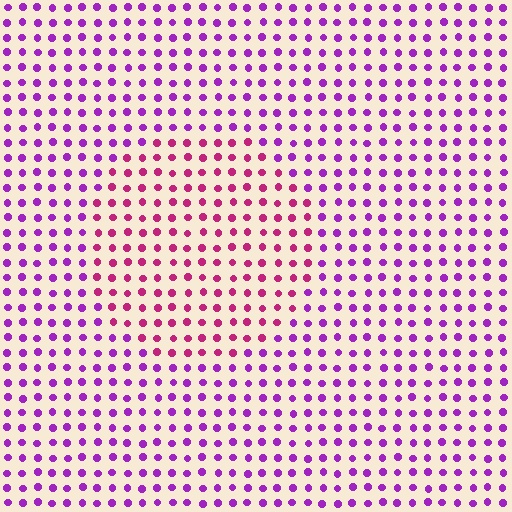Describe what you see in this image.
The image is filled with small purple elements in a uniform arrangement. A circle-shaped region is visible where the elements are tinted to a slightly different hue, forming a subtle color boundary.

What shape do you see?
I see a circle.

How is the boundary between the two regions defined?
The boundary is defined purely by a slight shift in hue (about 38 degrees). Spacing, size, and orientation are identical on both sides.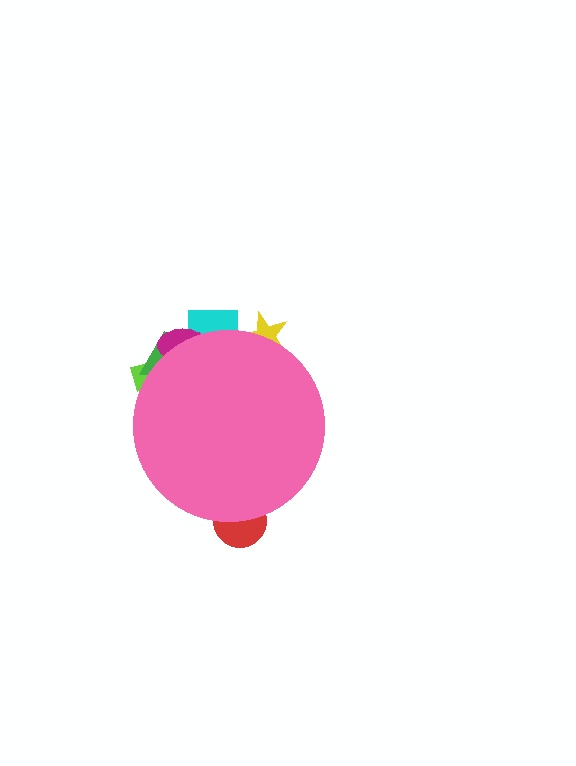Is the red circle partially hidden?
Yes, the red circle is partially hidden behind the pink circle.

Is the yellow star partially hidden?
Yes, the yellow star is partially hidden behind the pink circle.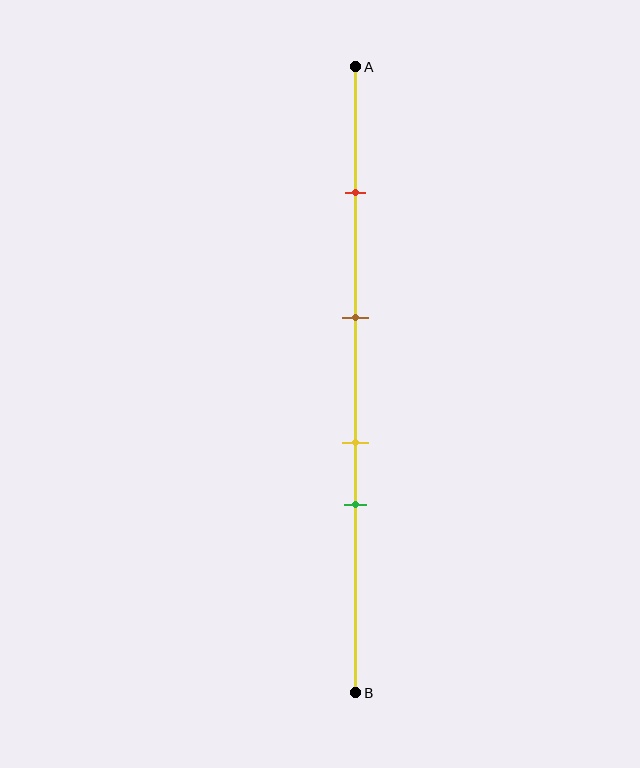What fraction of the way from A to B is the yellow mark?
The yellow mark is approximately 60% (0.6) of the way from A to B.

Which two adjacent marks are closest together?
The yellow and green marks are the closest adjacent pair.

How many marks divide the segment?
There are 4 marks dividing the segment.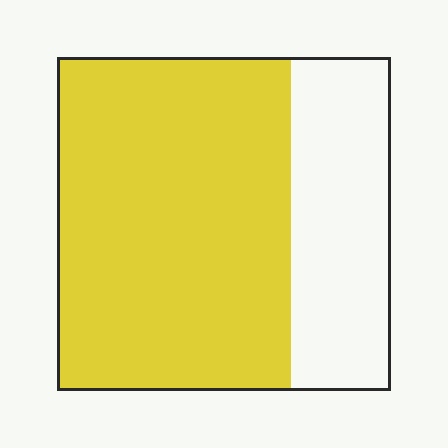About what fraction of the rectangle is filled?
About two thirds (2/3).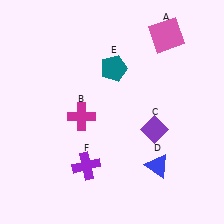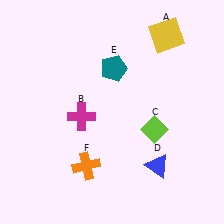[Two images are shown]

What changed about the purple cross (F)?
In Image 1, F is purple. In Image 2, it changed to orange.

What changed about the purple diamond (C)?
In Image 1, C is purple. In Image 2, it changed to lime.